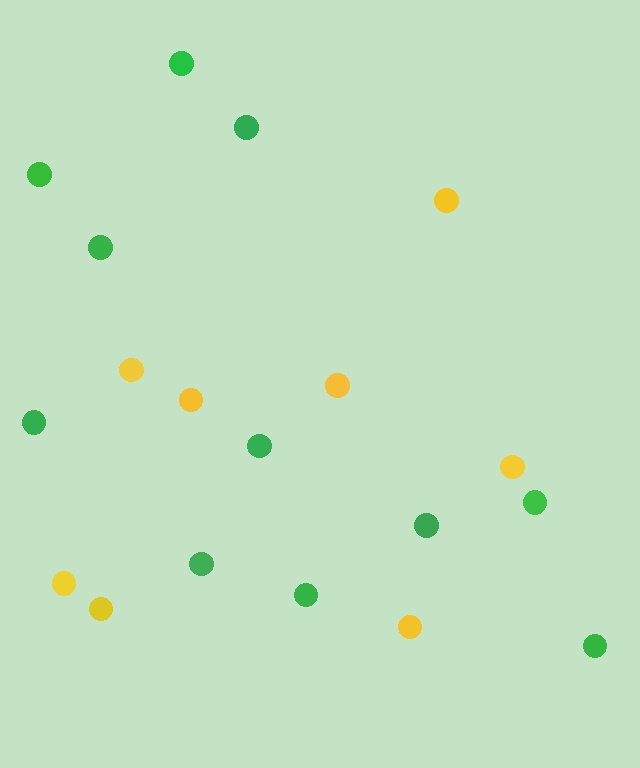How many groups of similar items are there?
There are 2 groups: one group of green circles (11) and one group of yellow circles (8).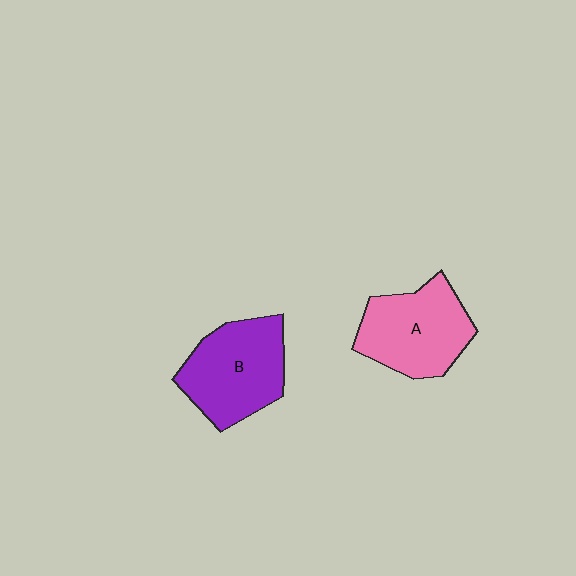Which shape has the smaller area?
Shape A (pink).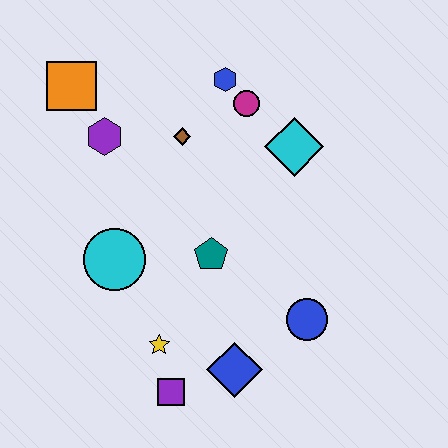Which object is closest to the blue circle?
The blue diamond is closest to the blue circle.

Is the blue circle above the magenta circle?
No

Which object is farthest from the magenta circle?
The purple square is farthest from the magenta circle.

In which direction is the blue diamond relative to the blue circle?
The blue diamond is to the left of the blue circle.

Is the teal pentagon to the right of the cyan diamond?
No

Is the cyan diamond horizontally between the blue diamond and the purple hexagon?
No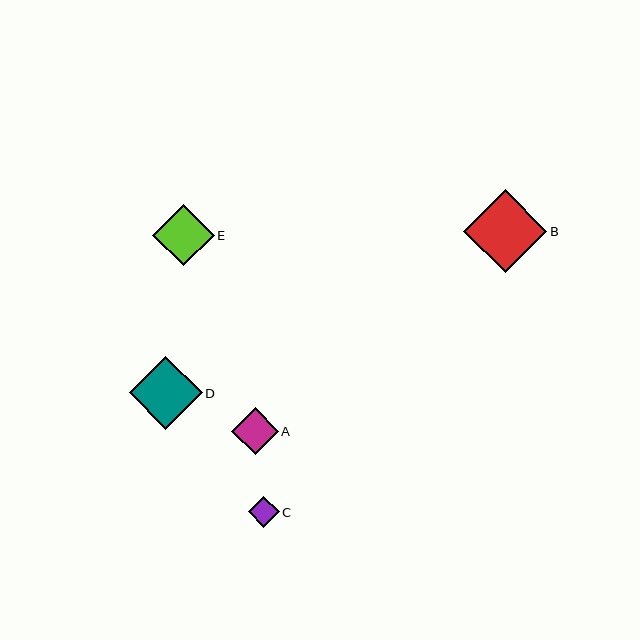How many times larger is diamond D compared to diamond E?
Diamond D is approximately 1.2 times the size of diamond E.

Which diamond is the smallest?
Diamond C is the smallest with a size of approximately 31 pixels.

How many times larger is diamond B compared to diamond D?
Diamond B is approximately 1.1 times the size of diamond D.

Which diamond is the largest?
Diamond B is the largest with a size of approximately 83 pixels.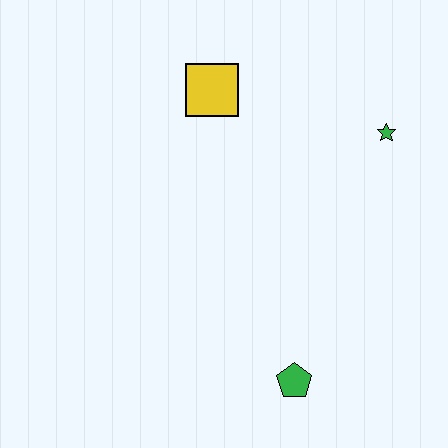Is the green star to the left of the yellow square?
No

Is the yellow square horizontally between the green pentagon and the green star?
No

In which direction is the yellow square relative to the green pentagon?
The yellow square is above the green pentagon.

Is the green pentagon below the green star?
Yes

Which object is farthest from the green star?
The green pentagon is farthest from the green star.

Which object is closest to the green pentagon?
The green star is closest to the green pentagon.